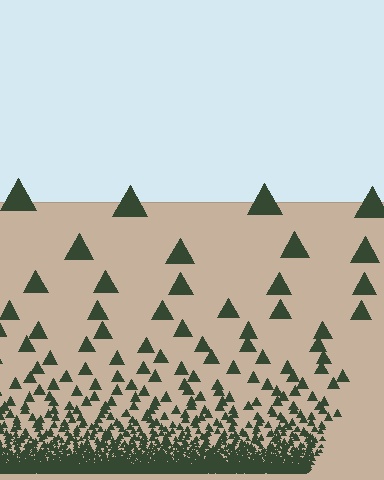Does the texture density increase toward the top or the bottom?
Density increases toward the bottom.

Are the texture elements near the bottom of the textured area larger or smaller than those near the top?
Smaller. The gradient is inverted — elements near the bottom are smaller and denser.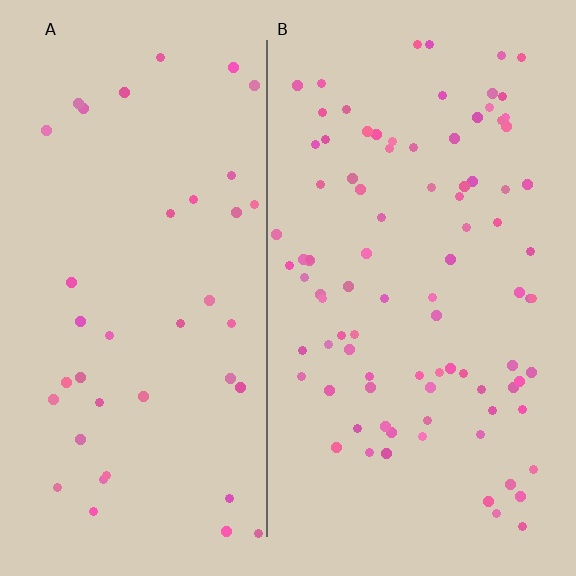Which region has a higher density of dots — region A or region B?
B (the right).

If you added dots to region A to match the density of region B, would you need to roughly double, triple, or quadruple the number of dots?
Approximately double.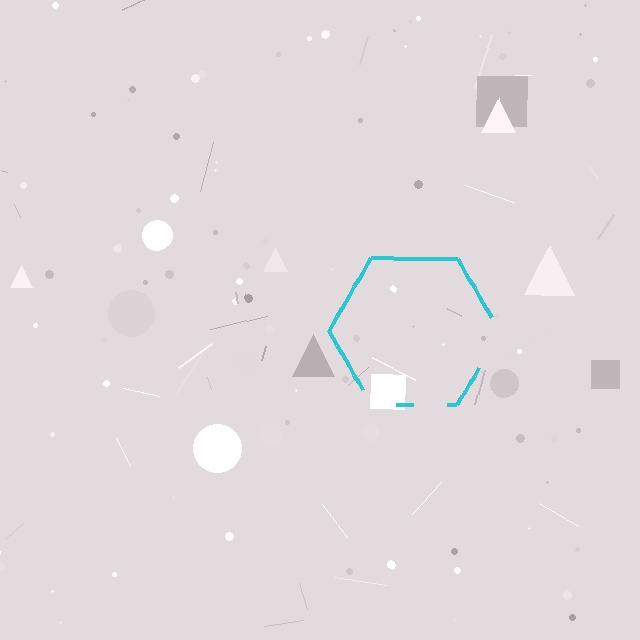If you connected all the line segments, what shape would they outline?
They would outline a hexagon.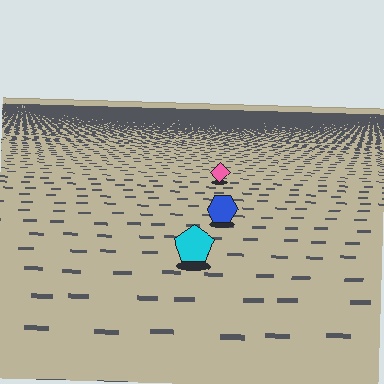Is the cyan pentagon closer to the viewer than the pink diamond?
Yes. The cyan pentagon is closer — you can tell from the texture gradient: the ground texture is coarser near it.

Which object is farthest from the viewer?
The pink diamond is farthest from the viewer. It appears smaller and the ground texture around it is denser.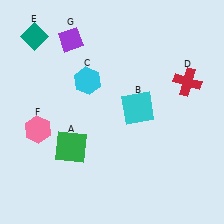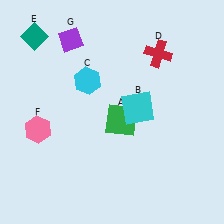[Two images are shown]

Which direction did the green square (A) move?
The green square (A) moved right.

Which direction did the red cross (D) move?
The red cross (D) moved left.